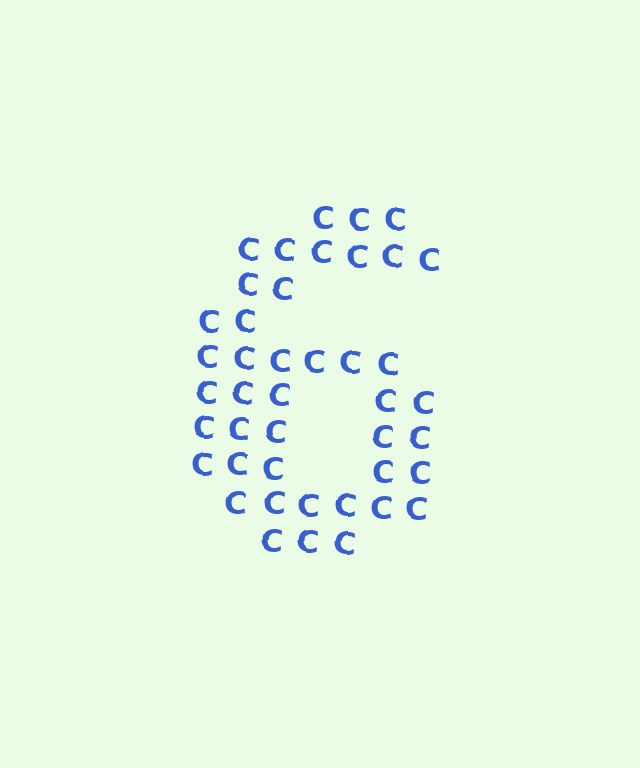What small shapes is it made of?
It is made of small letter C's.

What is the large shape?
The large shape is the digit 6.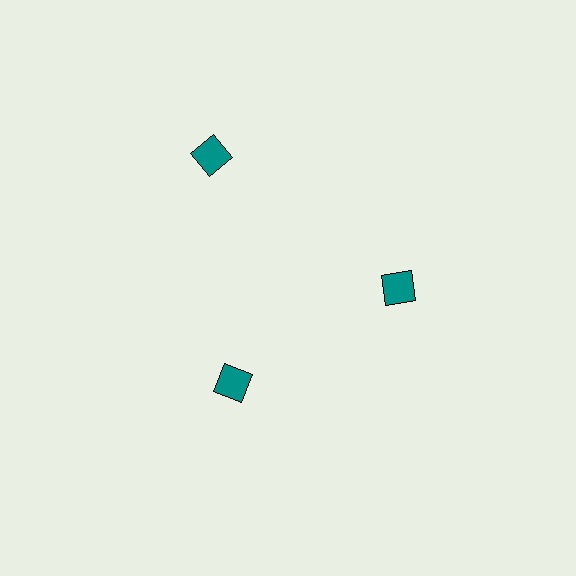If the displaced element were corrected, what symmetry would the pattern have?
It would have 3-fold rotational symmetry — the pattern would map onto itself every 120 degrees.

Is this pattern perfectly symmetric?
No. The 3 teal squares are arranged in a ring, but one element near the 11 o'clock position is pushed outward from the center, breaking the 3-fold rotational symmetry.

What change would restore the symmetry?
The symmetry would be restored by moving it inward, back onto the ring so that all 3 squares sit at equal angles and equal distance from the center.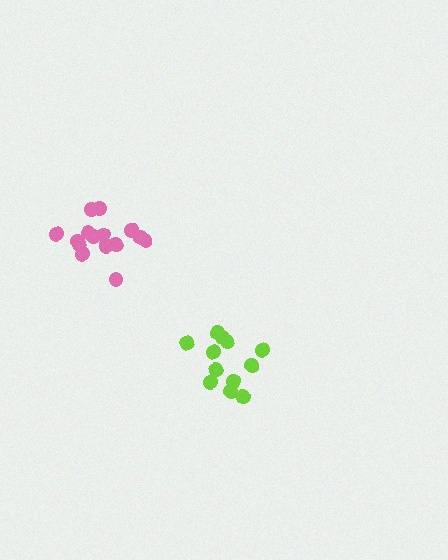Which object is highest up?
The pink cluster is topmost.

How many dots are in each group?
Group 1: 15 dots, Group 2: 12 dots (27 total).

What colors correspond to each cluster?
The clusters are colored: pink, lime.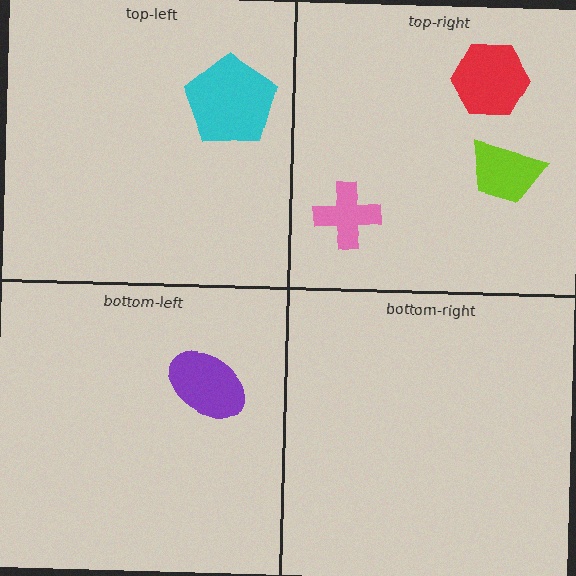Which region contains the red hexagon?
The top-right region.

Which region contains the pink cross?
The top-right region.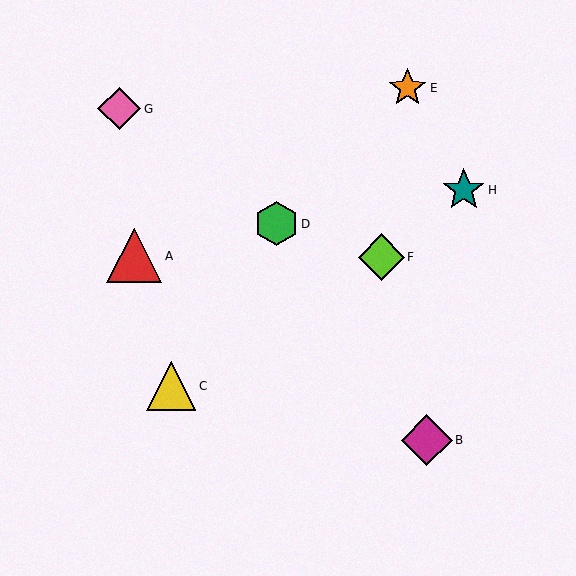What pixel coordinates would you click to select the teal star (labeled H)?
Click at (464, 190) to select the teal star H.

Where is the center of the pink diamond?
The center of the pink diamond is at (119, 109).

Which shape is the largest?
The red triangle (labeled A) is the largest.